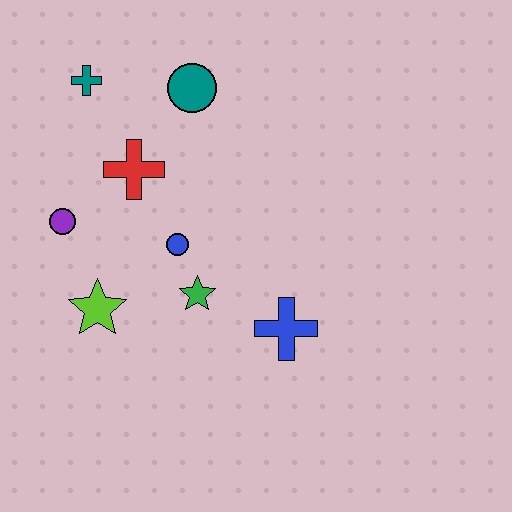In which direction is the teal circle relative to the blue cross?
The teal circle is above the blue cross.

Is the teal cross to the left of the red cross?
Yes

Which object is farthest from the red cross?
The blue cross is farthest from the red cross.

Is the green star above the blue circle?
No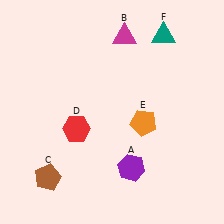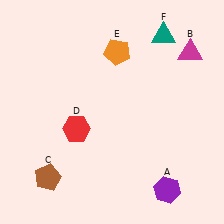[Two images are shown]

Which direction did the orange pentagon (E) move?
The orange pentagon (E) moved up.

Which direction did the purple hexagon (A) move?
The purple hexagon (A) moved right.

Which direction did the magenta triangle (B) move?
The magenta triangle (B) moved right.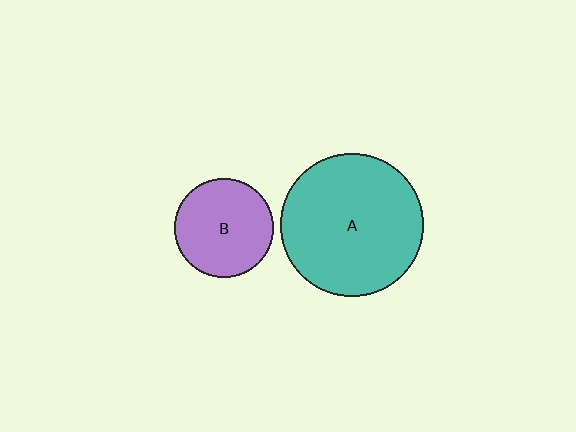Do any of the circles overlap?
No, none of the circles overlap.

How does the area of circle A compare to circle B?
Approximately 2.1 times.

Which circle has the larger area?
Circle A (teal).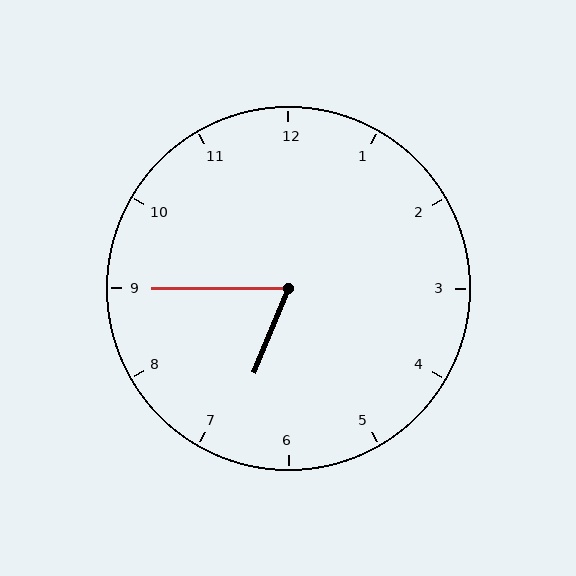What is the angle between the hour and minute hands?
Approximately 68 degrees.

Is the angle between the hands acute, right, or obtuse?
It is acute.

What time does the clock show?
6:45.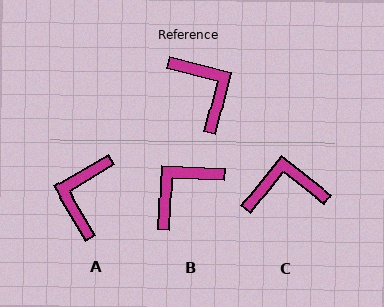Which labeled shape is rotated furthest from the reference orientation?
A, about 135 degrees away.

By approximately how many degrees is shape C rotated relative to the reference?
Approximately 66 degrees counter-clockwise.